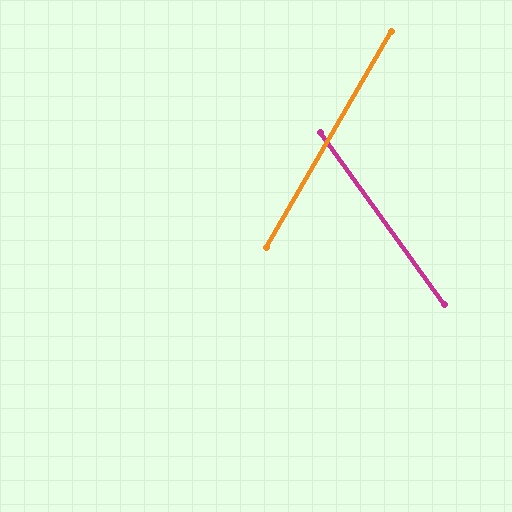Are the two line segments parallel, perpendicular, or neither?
Neither parallel nor perpendicular — they differ by about 66°.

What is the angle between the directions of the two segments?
Approximately 66 degrees.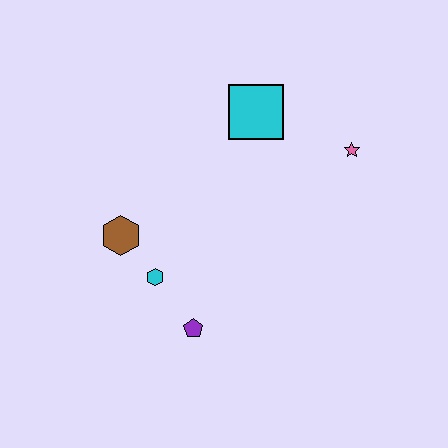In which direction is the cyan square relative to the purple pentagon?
The cyan square is above the purple pentagon.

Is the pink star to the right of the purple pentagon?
Yes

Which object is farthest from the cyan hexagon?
The pink star is farthest from the cyan hexagon.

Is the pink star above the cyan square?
No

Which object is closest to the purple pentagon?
The cyan hexagon is closest to the purple pentagon.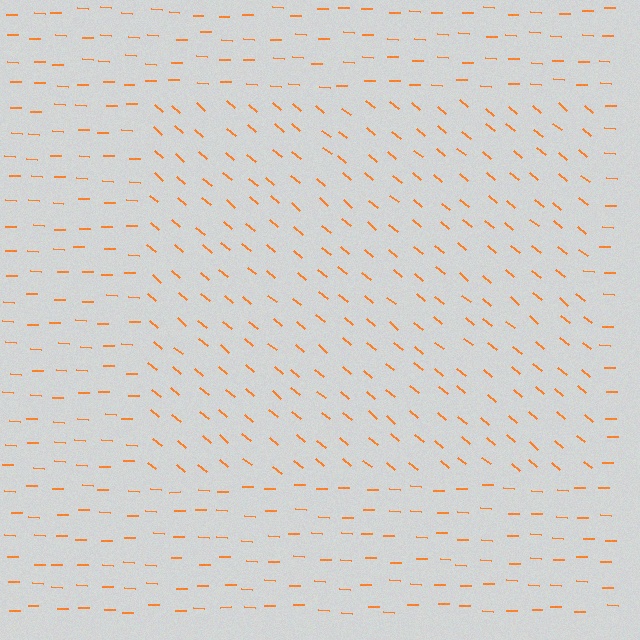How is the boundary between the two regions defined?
The boundary is defined purely by a change in line orientation (approximately 38 degrees difference). All lines are the same color and thickness.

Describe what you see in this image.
The image is filled with small orange line segments. A rectangle region in the image has lines oriented differently from the surrounding lines, creating a visible texture boundary.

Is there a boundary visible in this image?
Yes, there is a texture boundary formed by a change in line orientation.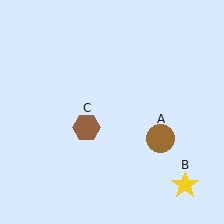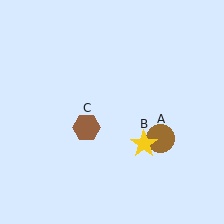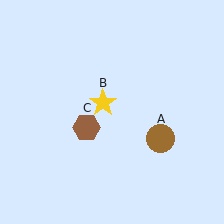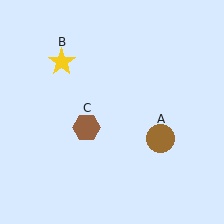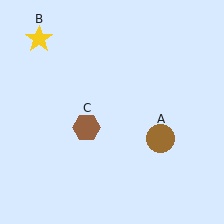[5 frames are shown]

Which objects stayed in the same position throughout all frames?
Brown circle (object A) and brown hexagon (object C) remained stationary.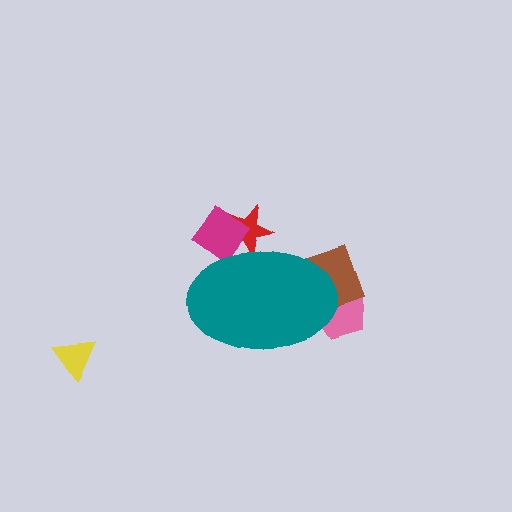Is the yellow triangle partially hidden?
No, the yellow triangle is fully visible.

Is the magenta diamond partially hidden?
Yes, the magenta diamond is partially hidden behind the teal ellipse.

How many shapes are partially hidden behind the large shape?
4 shapes are partially hidden.